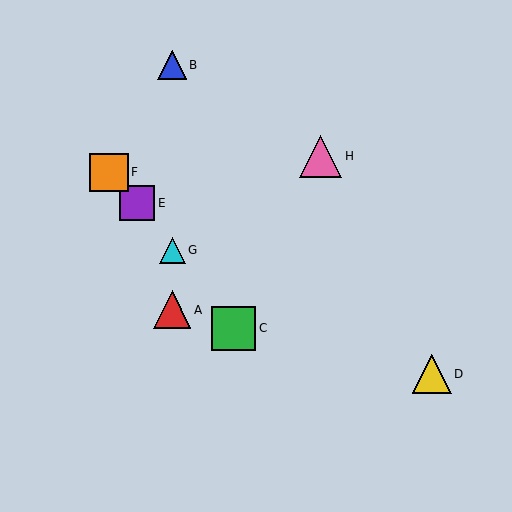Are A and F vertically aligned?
No, A is at x≈172 and F is at x≈109.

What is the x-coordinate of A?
Object A is at x≈172.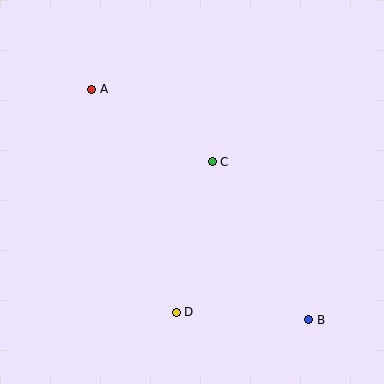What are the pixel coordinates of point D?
Point D is at (176, 312).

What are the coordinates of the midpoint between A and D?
The midpoint between A and D is at (134, 201).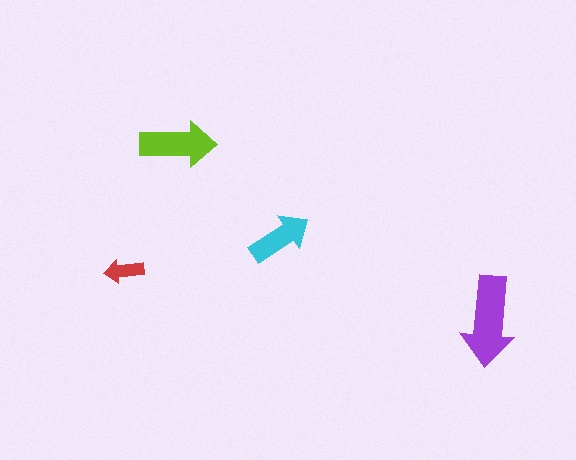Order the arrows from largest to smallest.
the purple one, the lime one, the cyan one, the red one.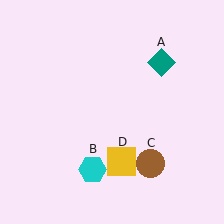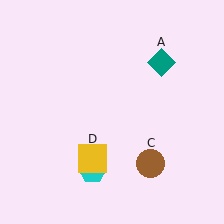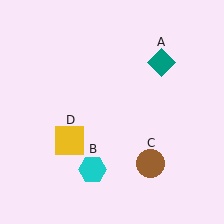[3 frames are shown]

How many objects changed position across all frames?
1 object changed position: yellow square (object D).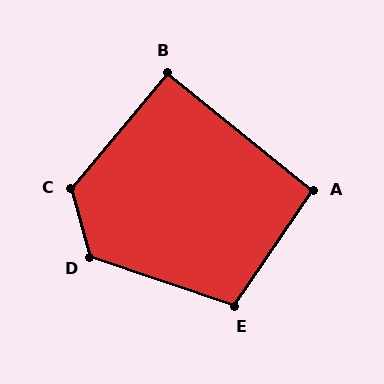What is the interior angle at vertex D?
Approximately 124 degrees (obtuse).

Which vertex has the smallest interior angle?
B, at approximately 91 degrees.